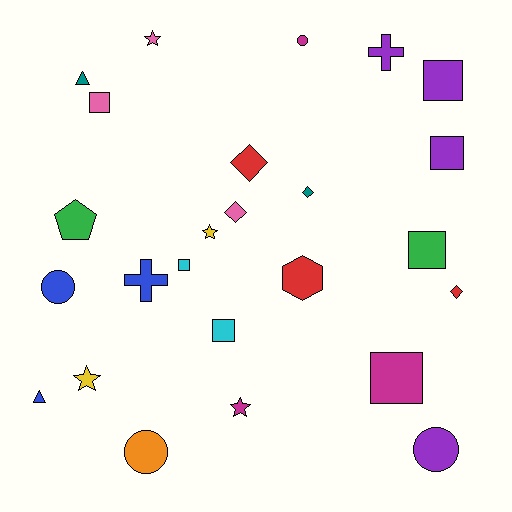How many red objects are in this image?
There are 3 red objects.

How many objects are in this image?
There are 25 objects.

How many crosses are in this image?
There are 2 crosses.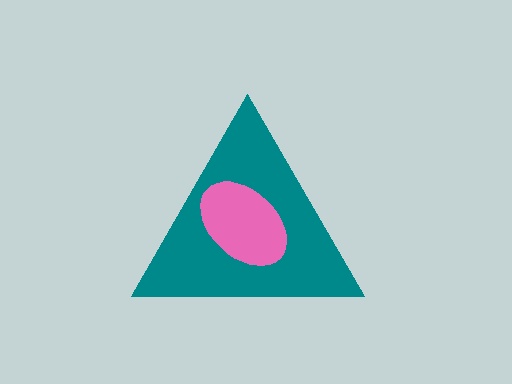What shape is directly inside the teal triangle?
The pink ellipse.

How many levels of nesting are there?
2.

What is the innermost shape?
The pink ellipse.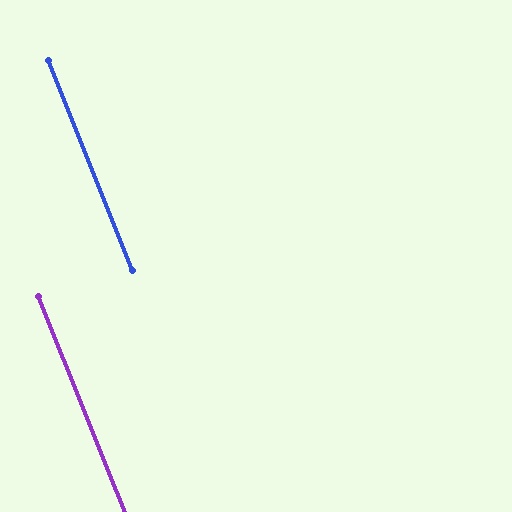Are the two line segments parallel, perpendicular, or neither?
Parallel — their directions differ by only 0.3°.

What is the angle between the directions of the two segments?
Approximately 0 degrees.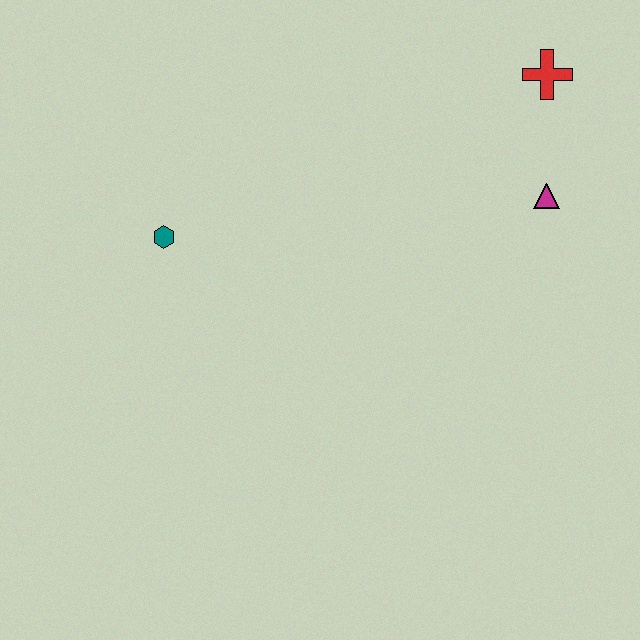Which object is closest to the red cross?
The magenta triangle is closest to the red cross.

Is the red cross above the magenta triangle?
Yes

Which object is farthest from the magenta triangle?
The teal hexagon is farthest from the magenta triangle.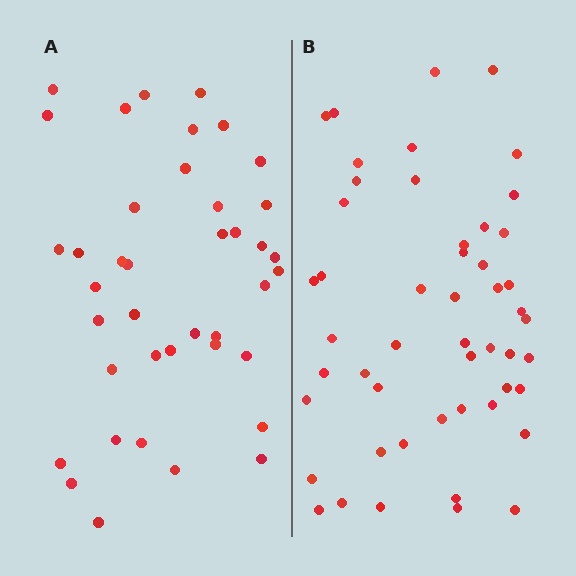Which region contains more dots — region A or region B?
Region B (the right region) has more dots.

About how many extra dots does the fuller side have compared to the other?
Region B has roughly 10 or so more dots than region A.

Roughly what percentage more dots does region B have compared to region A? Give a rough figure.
About 25% more.